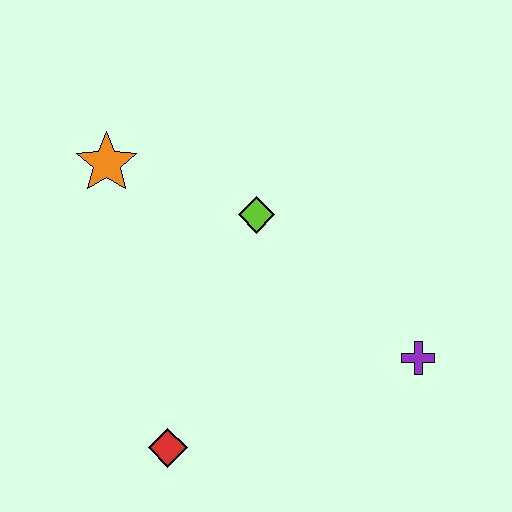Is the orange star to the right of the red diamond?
No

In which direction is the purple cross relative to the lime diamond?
The purple cross is to the right of the lime diamond.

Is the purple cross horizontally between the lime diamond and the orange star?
No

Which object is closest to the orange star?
The lime diamond is closest to the orange star.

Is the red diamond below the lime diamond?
Yes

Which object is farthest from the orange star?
The purple cross is farthest from the orange star.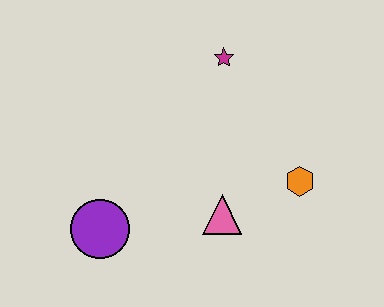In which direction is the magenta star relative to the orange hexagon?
The magenta star is above the orange hexagon.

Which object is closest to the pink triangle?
The orange hexagon is closest to the pink triangle.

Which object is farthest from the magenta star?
The purple circle is farthest from the magenta star.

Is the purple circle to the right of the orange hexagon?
No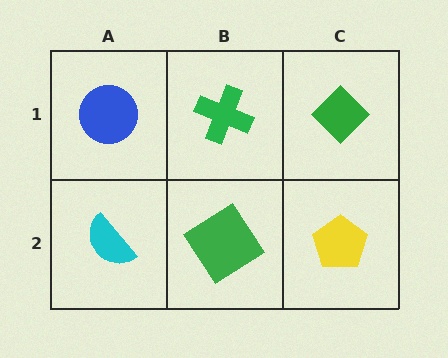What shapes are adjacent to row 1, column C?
A yellow pentagon (row 2, column C), a green cross (row 1, column B).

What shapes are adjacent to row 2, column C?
A green diamond (row 1, column C), a green diamond (row 2, column B).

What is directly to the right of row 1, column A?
A green cross.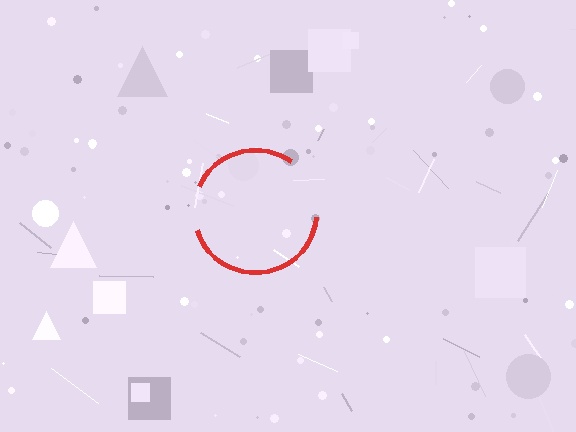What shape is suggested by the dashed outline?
The dashed outline suggests a circle.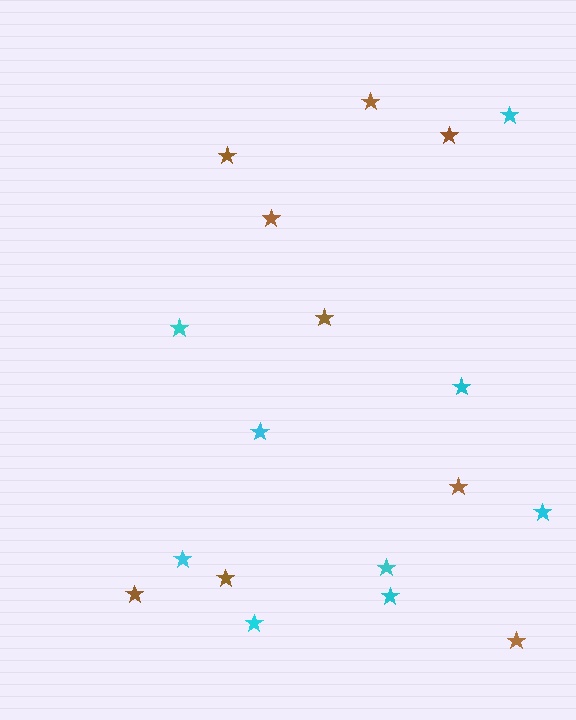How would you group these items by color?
There are 2 groups: one group of brown stars (9) and one group of cyan stars (9).